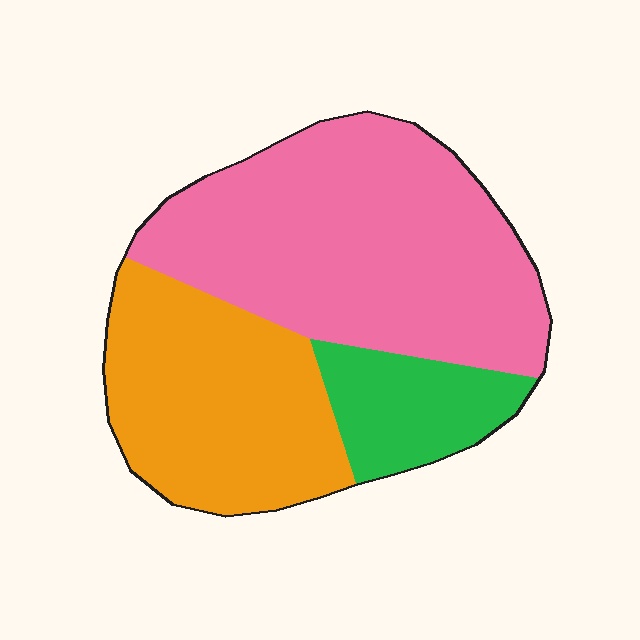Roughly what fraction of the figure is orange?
Orange takes up about one third (1/3) of the figure.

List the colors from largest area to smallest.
From largest to smallest: pink, orange, green.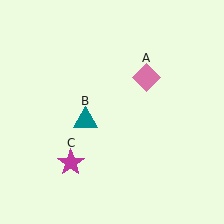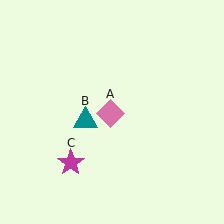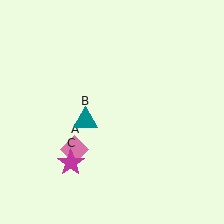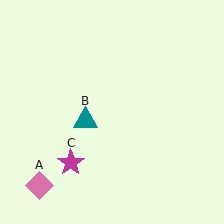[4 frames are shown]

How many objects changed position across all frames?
1 object changed position: pink diamond (object A).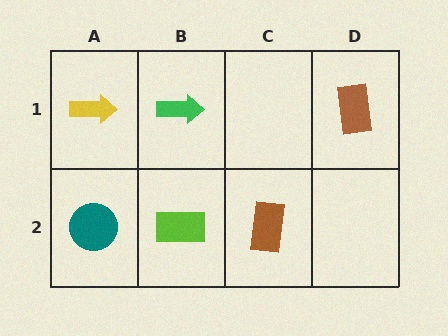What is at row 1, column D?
A brown rectangle.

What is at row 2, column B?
A lime rectangle.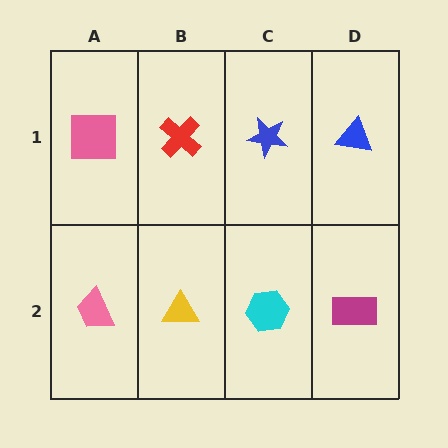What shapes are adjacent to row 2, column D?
A blue triangle (row 1, column D), a cyan hexagon (row 2, column C).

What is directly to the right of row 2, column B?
A cyan hexagon.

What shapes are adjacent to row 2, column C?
A blue star (row 1, column C), a yellow triangle (row 2, column B), a magenta rectangle (row 2, column D).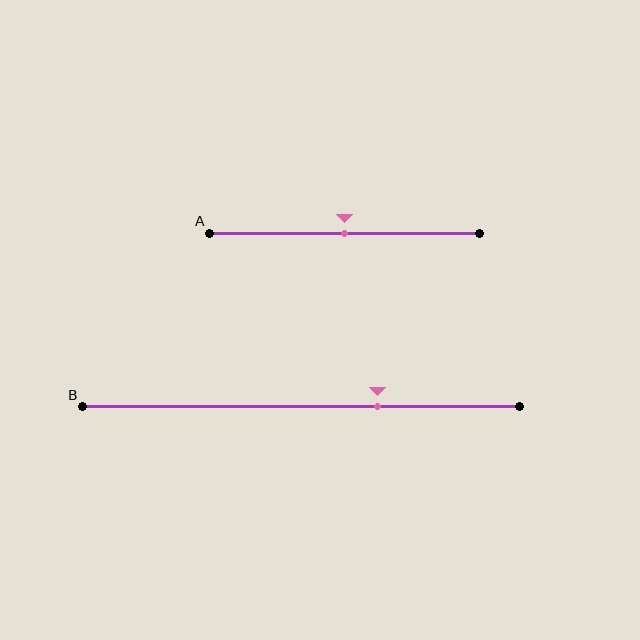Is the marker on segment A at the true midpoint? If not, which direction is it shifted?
Yes, the marker on segment A is at the true midpoint.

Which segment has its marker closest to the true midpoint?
Segment A has its marker closest to the true midpoint.